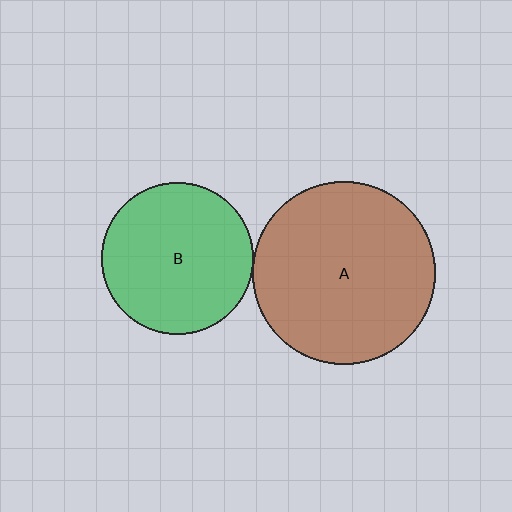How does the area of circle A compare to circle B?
Approximately 1.4 times.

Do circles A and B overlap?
Yes.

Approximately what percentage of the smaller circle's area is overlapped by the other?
Approximately 5%.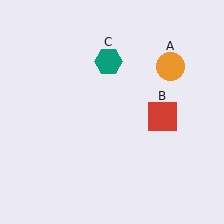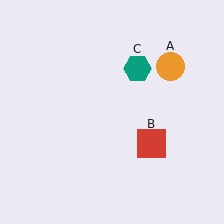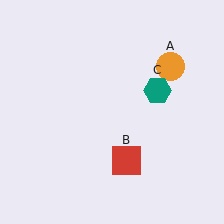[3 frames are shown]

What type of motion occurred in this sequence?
The red square (object B), teal hexagon (object C) rotated clockwise around the center of the scene.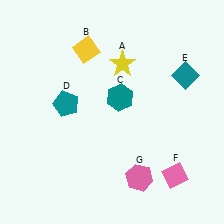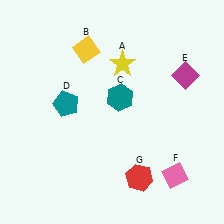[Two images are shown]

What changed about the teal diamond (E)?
In Image 1, E is teal. In Image 2, it changed to magenta.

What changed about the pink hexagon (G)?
In Image 1, G is pink. In Image 2, it changed to red.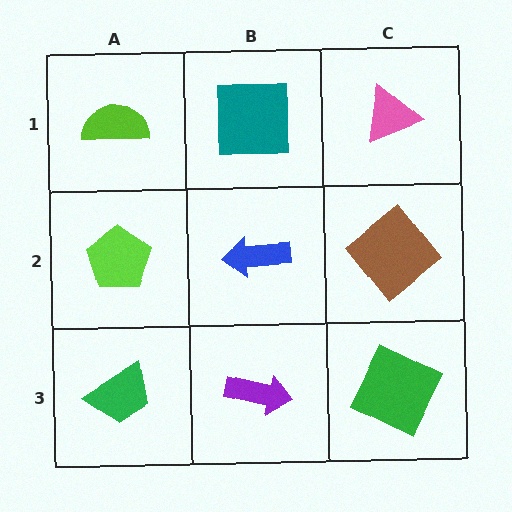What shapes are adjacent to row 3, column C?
A brown diamond (row 2, column C), a purple arrow (row 3, column B).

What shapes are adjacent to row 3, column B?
A blue arrow (row 2, column B), a green trapezoid (row 3, column A), a green square (row 3, column C).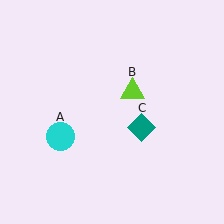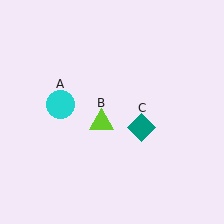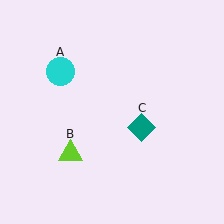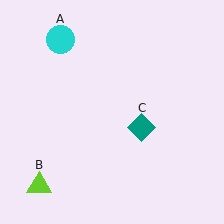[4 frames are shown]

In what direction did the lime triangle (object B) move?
The lime triangle (object B) moved down and to the left.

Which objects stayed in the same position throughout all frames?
Teal diamond (object C) remained stationary.